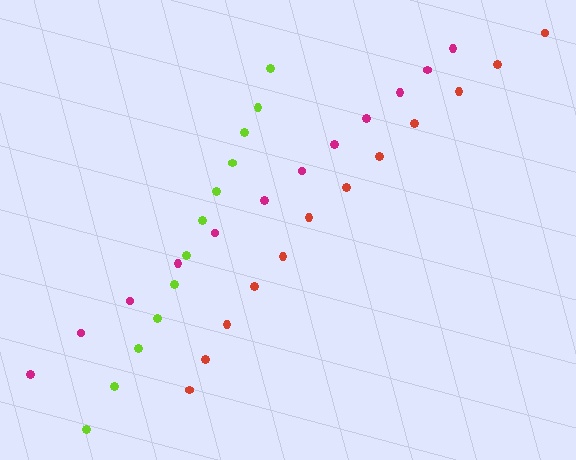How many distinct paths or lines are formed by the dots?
There are 3 distinct paths.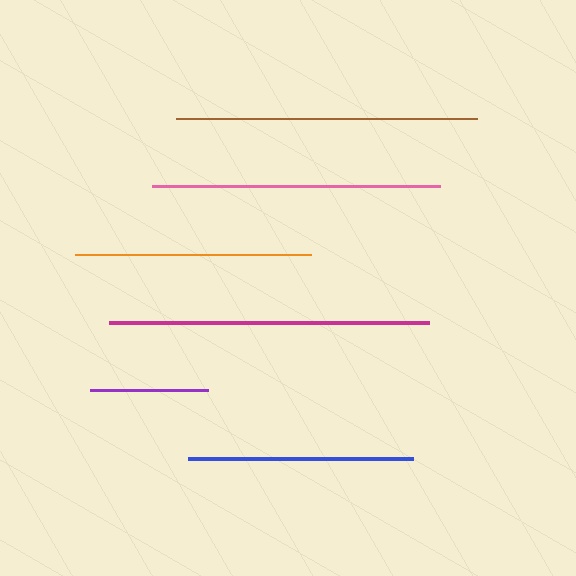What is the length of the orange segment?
The orange segment is approximately 236 pixels long.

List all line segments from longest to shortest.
From longest to shortest: magenta, brown, pink, orange, blue, purple.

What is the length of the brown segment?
The brown segment is approximately 301 pixels long.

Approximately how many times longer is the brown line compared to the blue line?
The brown line is approximately 1.3 times the length of the blue line.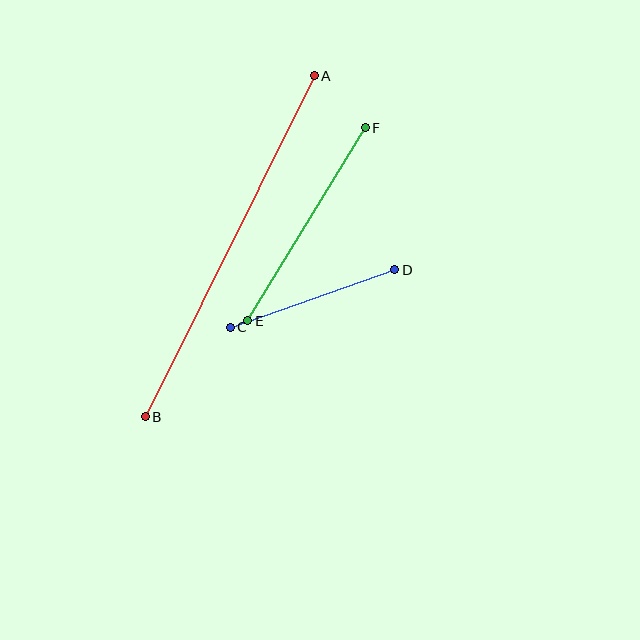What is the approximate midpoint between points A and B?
The midpoint is at approximately (230, 246) pixels.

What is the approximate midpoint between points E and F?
The midpoint is at approximately (306, 224) pixels.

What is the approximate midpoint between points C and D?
The midpoint is at approximately (313, 298) pixels.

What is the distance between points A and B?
The distance is approximately 380 pixels.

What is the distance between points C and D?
The distance is approximately 175 pixels.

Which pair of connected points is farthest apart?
Points A and B are farthest apart.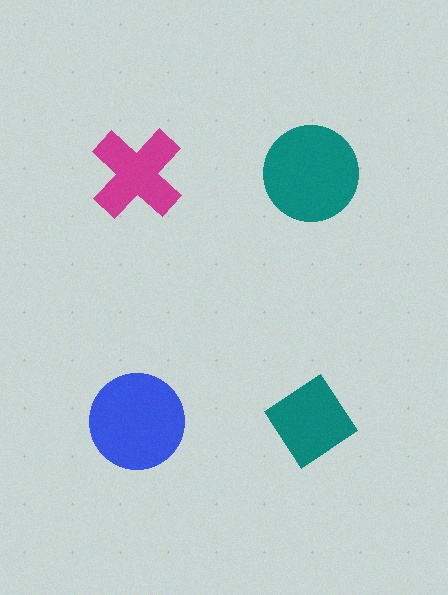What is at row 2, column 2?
A teal diamond.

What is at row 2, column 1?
A blue circle.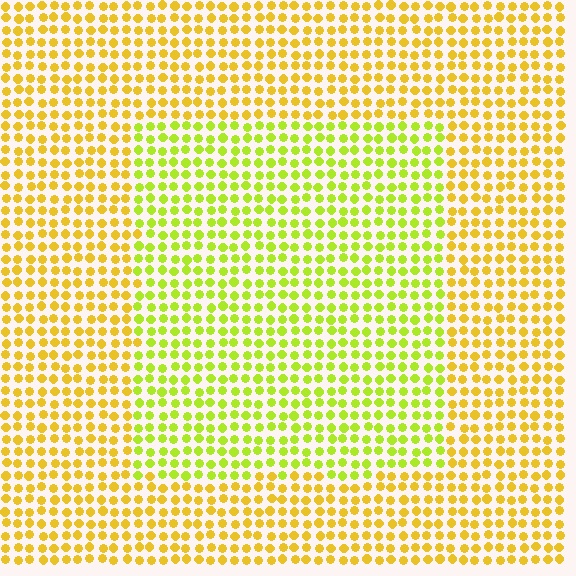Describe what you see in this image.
The image is filled with small yellow elements in a uniform arrangement. A rectangle-shaped region is visible where the elements are tinted to a slightly different hue, forming a subtle color boundary.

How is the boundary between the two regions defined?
The boundary is defined purely by a slight shift in hue (about 32 degrees). Spacing, size, and orientation are identical on both sides.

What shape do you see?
I see a rectangle.